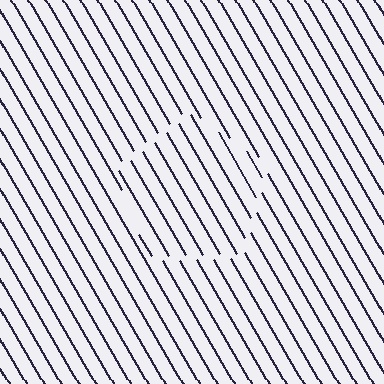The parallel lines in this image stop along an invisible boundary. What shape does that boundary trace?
An illusory pentagon. The interior of the shape contains the same grating, shifted by half a period — the contour is defined by the phase discontinuity where line-ends from the inner and outer gratings abut.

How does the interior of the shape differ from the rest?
The interior of the shape contains the same grating, shifted by half a period — the contour is defined by the phase discontinuity where line-ends from the inner and outer gratings abut.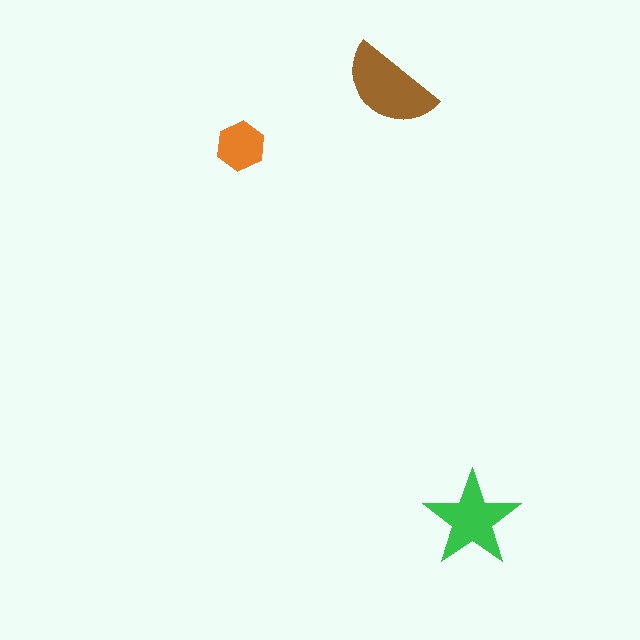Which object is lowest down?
The green star is bottommost.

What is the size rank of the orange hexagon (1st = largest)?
3rd.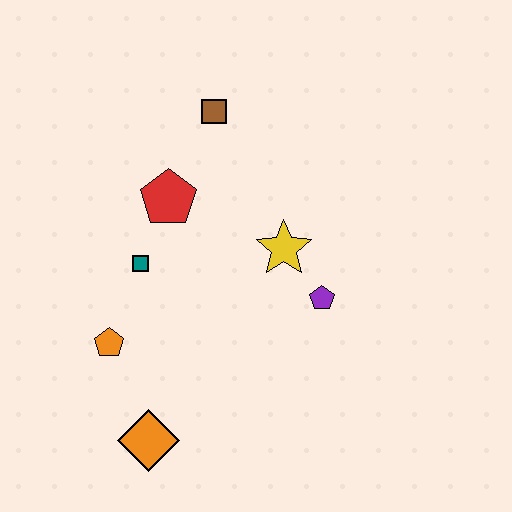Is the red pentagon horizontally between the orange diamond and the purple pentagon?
Yes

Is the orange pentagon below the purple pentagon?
Yes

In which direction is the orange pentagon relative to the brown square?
The orange pentagon is below the brown square.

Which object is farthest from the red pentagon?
The orange diamond is farthest from the red pentagon.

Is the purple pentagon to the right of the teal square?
Yes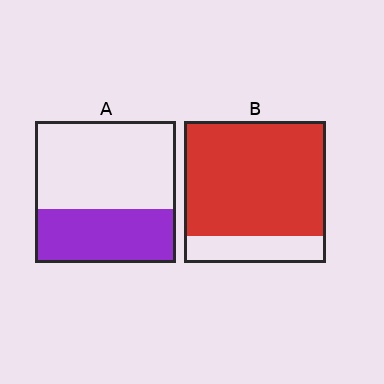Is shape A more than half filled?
No.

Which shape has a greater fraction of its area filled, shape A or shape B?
Shape B.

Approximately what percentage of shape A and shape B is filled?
A is approximately 40% and B is approximately 80%.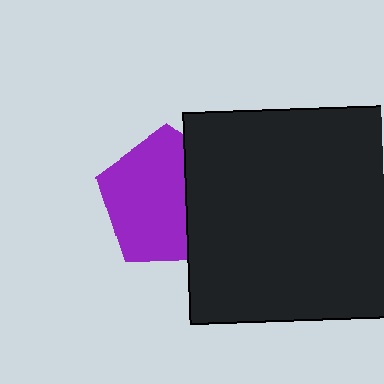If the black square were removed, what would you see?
You would see the complete purple pentagon.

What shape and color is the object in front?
The object in front is a black square.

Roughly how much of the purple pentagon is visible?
Most of it is visible (roughly 66%).